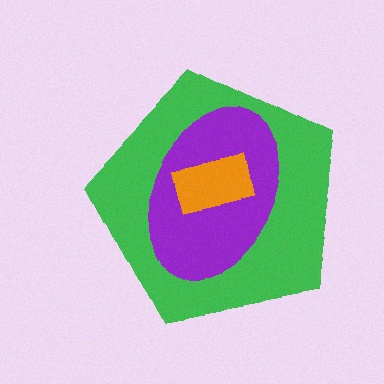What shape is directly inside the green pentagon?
The purple ellipse.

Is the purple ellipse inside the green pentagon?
Yes.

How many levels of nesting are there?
3.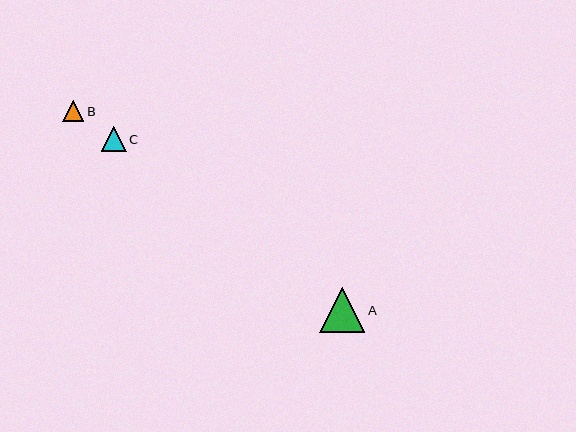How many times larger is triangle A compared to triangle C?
Triangle A is approximately 1.8 times the size of triangle C.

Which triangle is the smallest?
Triangle B is the smallest with a size of approximately 21 pixels.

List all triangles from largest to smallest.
From largest to smallest: A, C, B.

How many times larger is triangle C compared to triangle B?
Triangle C is approximately 1.2 times the size of triangle B.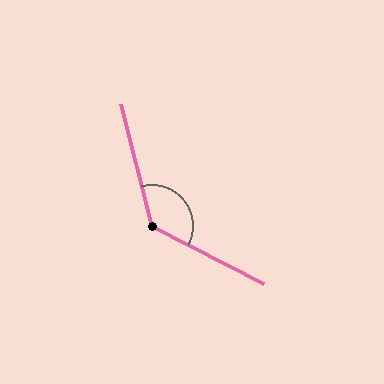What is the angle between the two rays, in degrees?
Approximately 131 degrees.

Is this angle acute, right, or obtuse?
It is obtuse.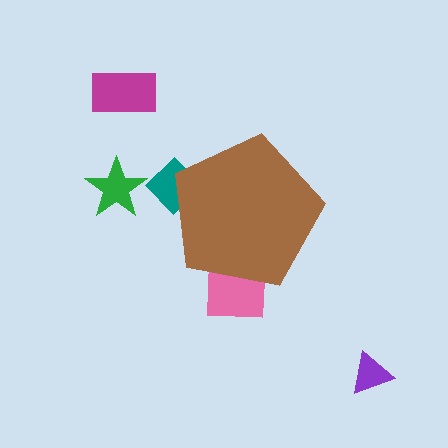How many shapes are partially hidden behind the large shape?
2 shapes are partially hidden.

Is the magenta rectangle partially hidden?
No, the magenta rectangle is fully visible.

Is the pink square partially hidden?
Yes, the pink square is partially hidden behind the brown pentagon.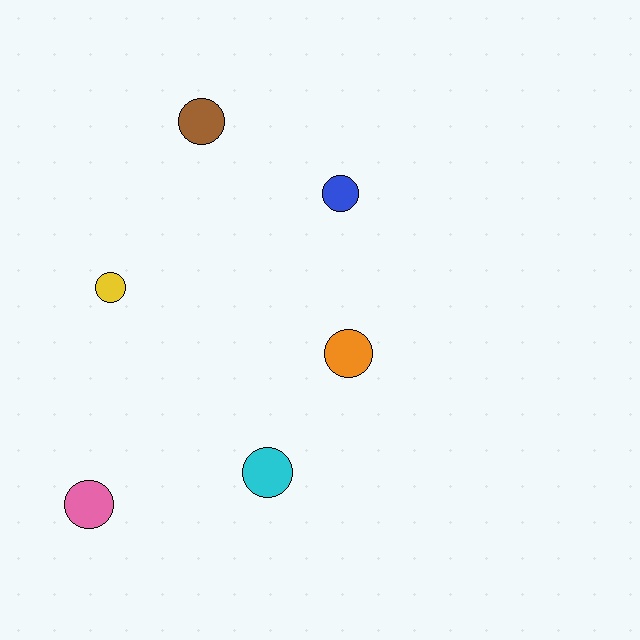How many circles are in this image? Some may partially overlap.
There are 6 circles.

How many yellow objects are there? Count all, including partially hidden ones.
There is 1 yellow object.